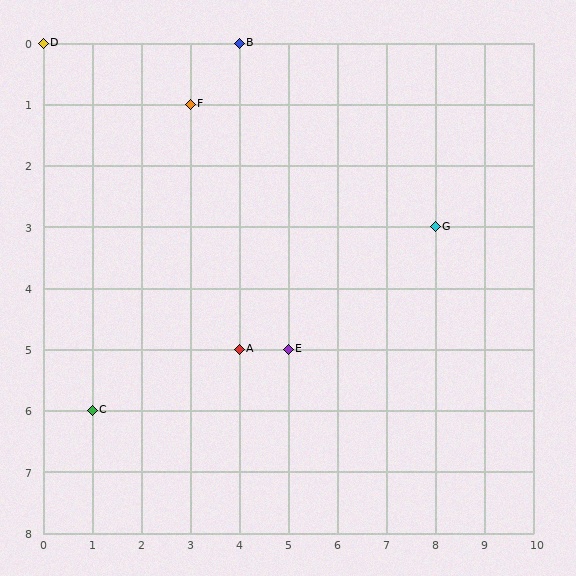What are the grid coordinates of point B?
Point B is at grid coordinates (4, 0).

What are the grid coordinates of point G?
Point G is at grid coordinates (8, 3).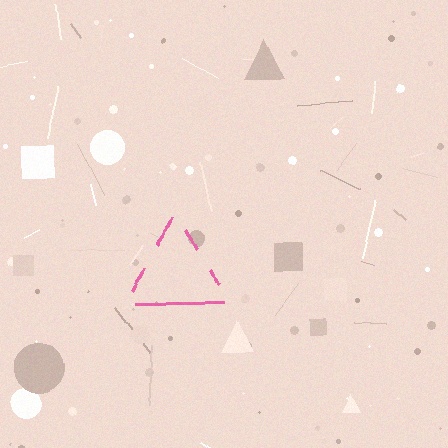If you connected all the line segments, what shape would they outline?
They would outline a triangle.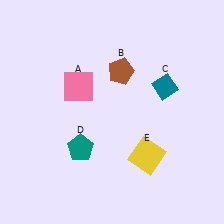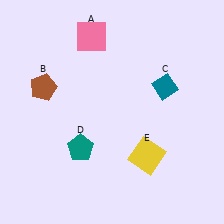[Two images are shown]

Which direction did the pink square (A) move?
The pink square (A) moved up.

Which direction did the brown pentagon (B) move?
The brown pentagon (B) moved left.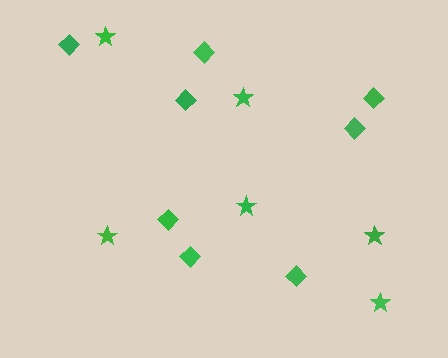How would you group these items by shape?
There are 2 groups: one group of diamonds (8) and one group of stars (6).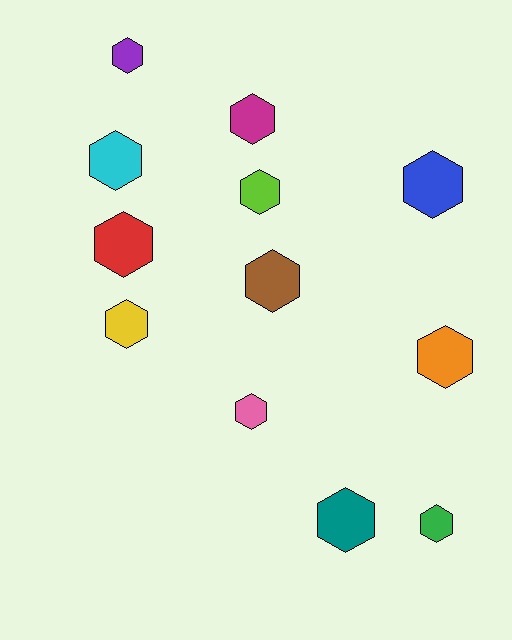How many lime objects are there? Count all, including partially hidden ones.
There is 1 lime object.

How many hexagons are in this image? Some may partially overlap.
There are 12 hexagons.